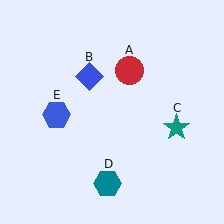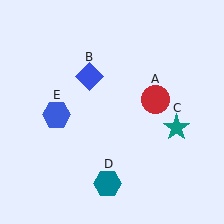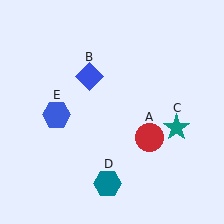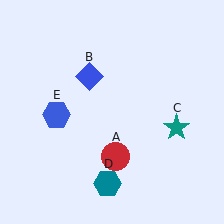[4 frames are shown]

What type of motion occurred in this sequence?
The red circle (object A) rotated clockwise around the center of the scene.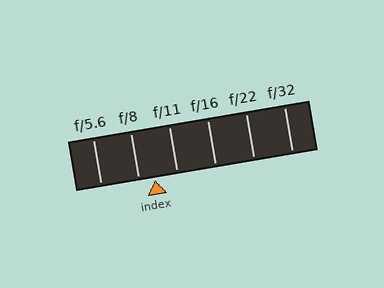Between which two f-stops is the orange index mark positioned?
The index mark is between f/8 and f/11.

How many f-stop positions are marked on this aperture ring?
There are 6 f-stop positions marked.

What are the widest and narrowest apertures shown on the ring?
The widest aperture shown is f/5.6 and the narrowest is f/32.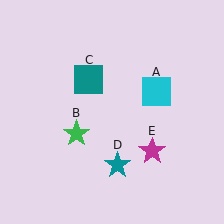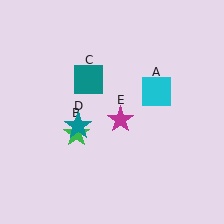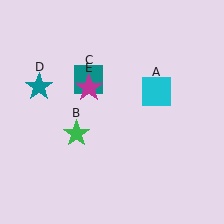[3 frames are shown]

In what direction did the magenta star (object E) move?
The magenta star (object E) moved up and to the left.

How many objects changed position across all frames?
2 objects changed position: teal star (object D), magenta star (object E).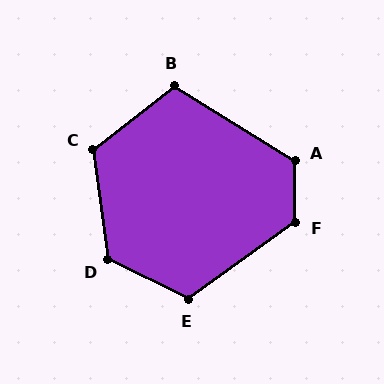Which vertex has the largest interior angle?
F, at approximately 126 degrees.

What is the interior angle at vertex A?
Approximately 122 degrees (obtuse).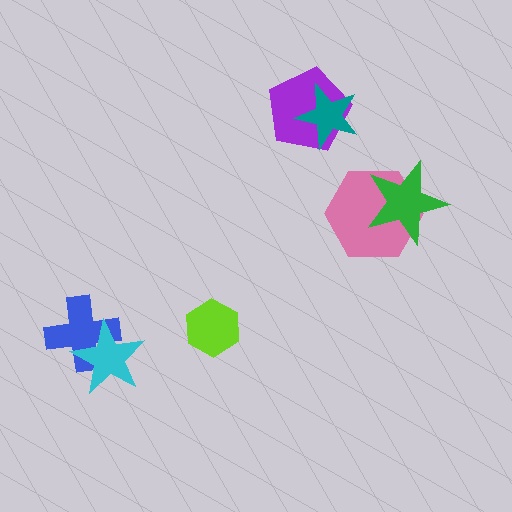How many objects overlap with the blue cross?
1 object overlaps with the blue cross.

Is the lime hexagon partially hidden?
No, no other shape covers it.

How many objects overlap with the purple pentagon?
1 object overlaps with the purple pentagon.